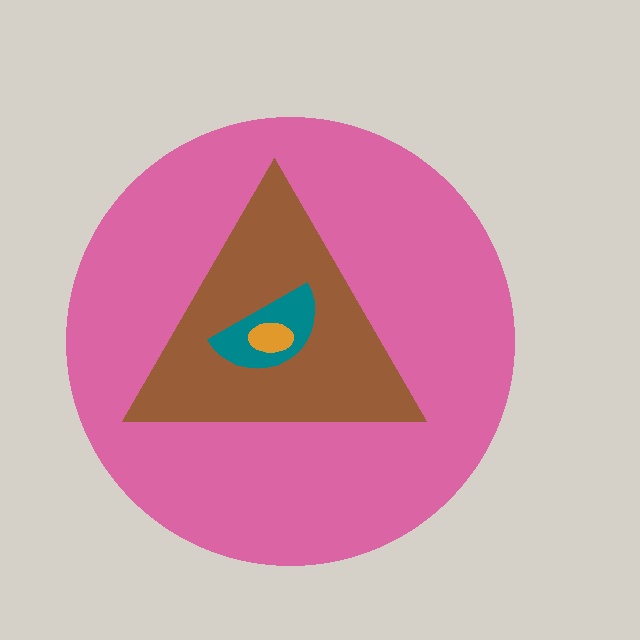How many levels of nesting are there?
4.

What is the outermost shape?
The pink circle.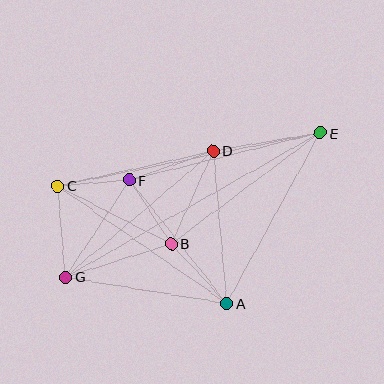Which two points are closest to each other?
Points C and F are closest to each other.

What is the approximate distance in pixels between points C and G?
The distance between C and G is approximately 92 pixels.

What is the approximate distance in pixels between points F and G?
The distance between F and G is approximately 116 pixels.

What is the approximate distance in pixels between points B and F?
The distance between B and F is approximately 76 pixels.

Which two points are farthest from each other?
Points E and G are farthest from each other.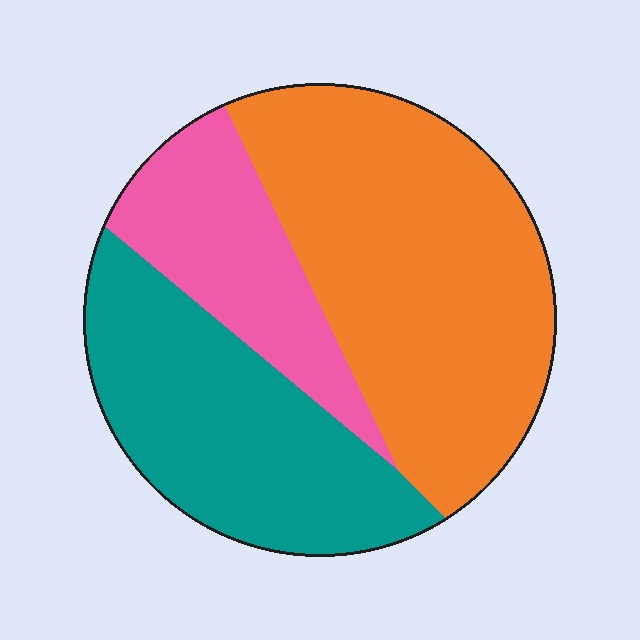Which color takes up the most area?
Orange, at roughly 50%.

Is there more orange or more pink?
Orange.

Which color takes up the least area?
Pink, at roughly 20%.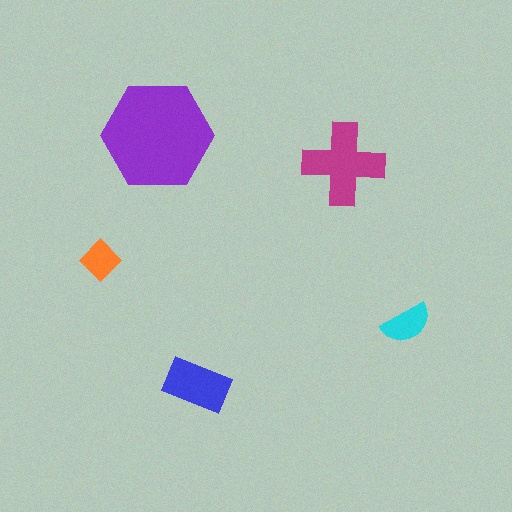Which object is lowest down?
The blue rectangle is bottommost.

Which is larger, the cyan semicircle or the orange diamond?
The cyan semicircle.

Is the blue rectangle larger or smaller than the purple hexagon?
Smaller.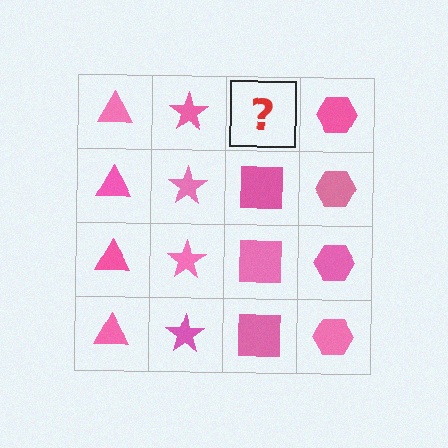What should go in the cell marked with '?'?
The missing cell should contain a pink square.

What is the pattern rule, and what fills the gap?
The rule is that each column has a consistent shape. The gap should be filled with a pink square.